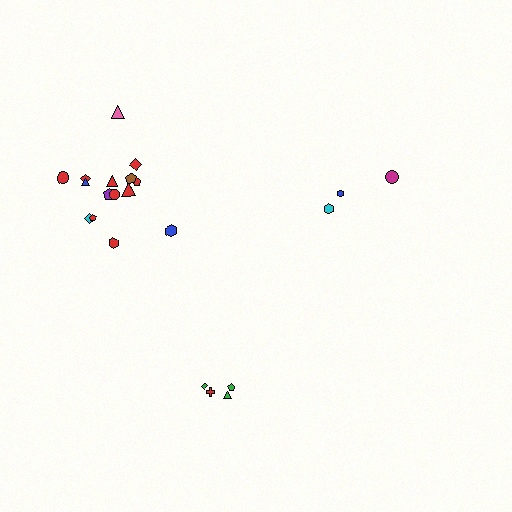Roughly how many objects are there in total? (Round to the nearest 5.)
Roughly 20 objects in total.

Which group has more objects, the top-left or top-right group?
The top-left group.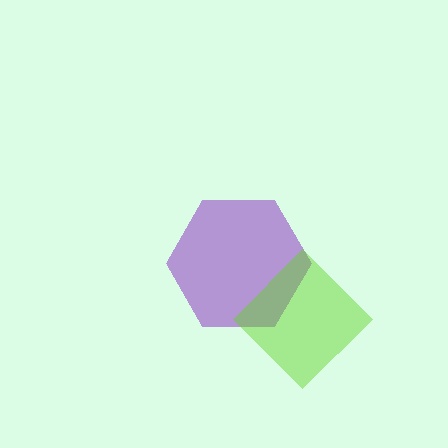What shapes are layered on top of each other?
The layered shapes are: a purple hexagon, a lime diamond.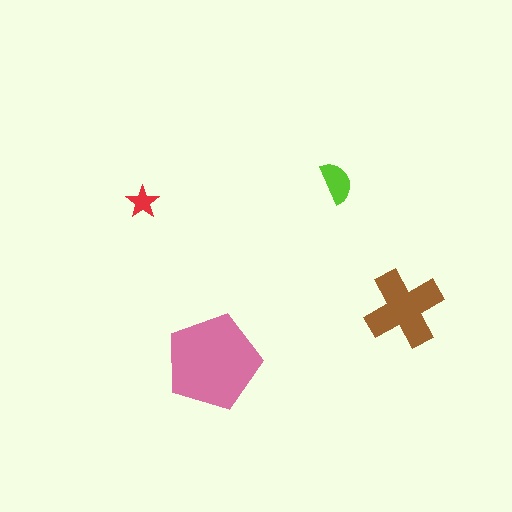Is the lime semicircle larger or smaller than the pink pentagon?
Smaller.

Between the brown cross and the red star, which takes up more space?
The brown cross.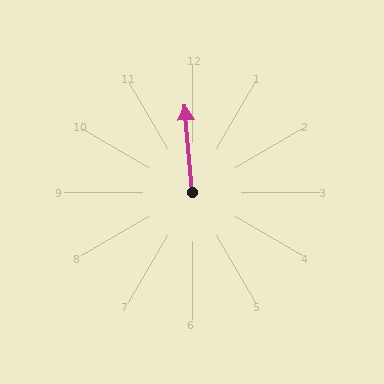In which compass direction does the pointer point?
North.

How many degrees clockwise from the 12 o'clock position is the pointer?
Approximately 355 degrees.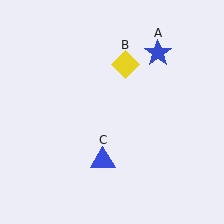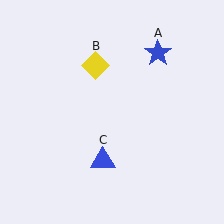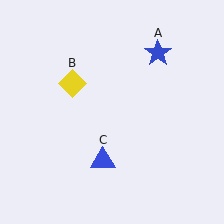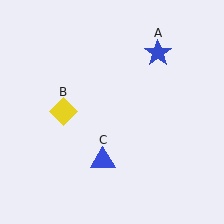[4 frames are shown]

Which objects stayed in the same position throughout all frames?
Blue star (object A) and blue triangle (object C) remained stationary.